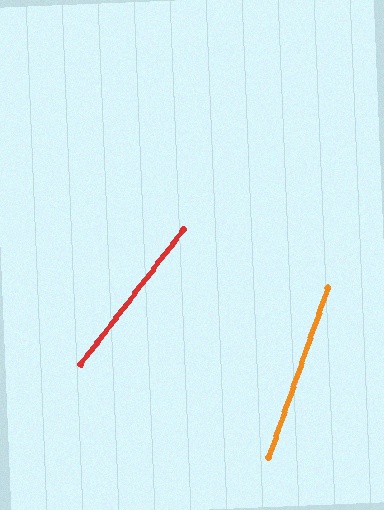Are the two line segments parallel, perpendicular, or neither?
Neither parallel nor perpendicular — they differ by about 18°.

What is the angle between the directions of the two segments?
Approximately 18 degrees.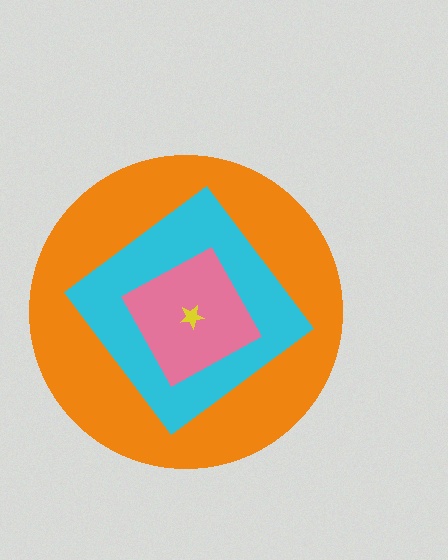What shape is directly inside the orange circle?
The cyan diamond.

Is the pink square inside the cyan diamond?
Yes.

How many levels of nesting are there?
4.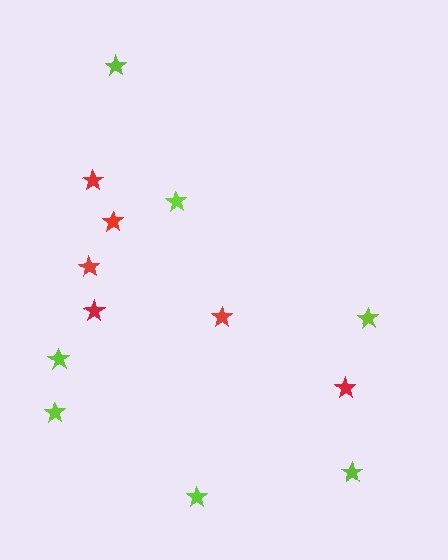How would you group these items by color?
There are 2 groups: one group of lime stars (7) and one group of red stars (6).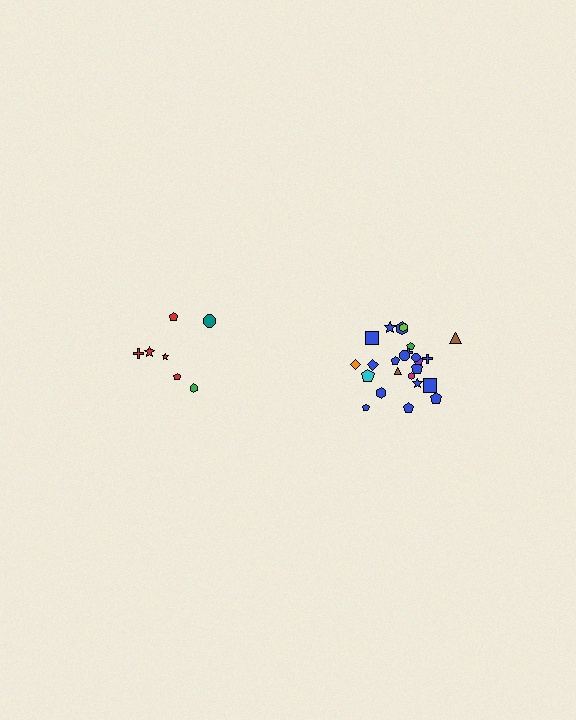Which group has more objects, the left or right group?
The right group.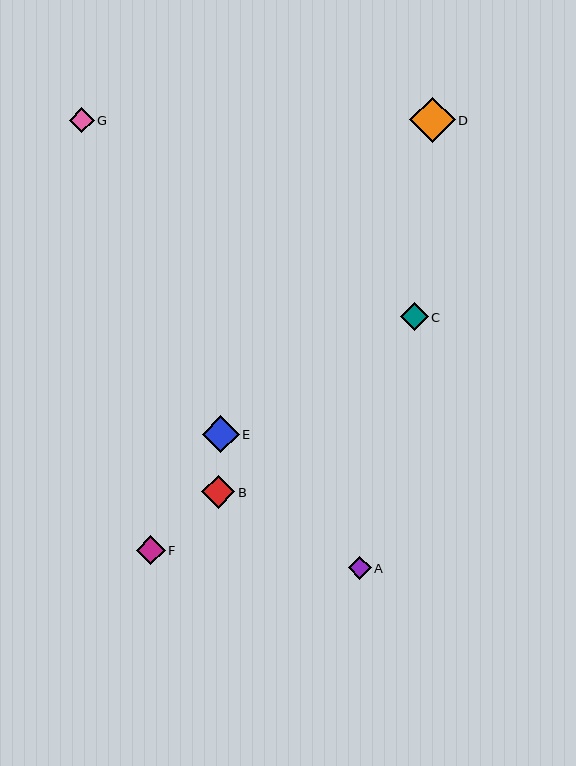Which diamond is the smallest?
Diamond A is the smallest with a size of approximately 23 pixels.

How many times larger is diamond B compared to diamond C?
Diamond B is approximately 1.2 times the size of diamond C.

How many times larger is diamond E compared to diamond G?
Diamond E is approximately 1.5 times the size of diamond G.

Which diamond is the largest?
Diamond D is the largest with a size of approximately 46 pixels.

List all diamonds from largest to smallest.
From largest to smallest: D, E, B, F, C, G, A.